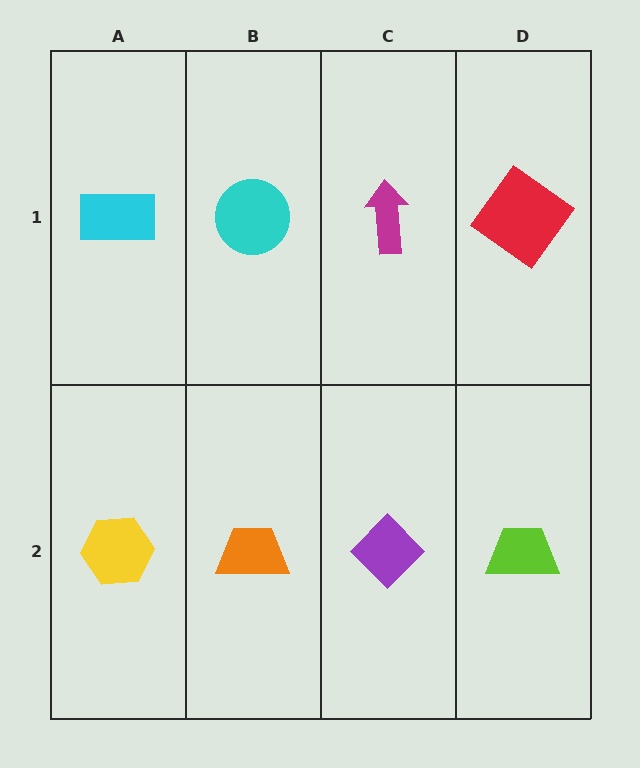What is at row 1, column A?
A cyan rectangle.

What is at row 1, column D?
A red diamond.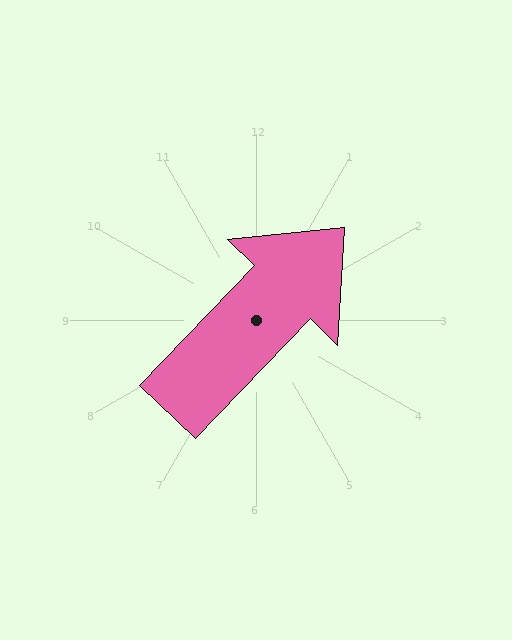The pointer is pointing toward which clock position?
Roughly 1 o'clock.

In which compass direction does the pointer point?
Northeast.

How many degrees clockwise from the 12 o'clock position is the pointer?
Approximately 44 degrees.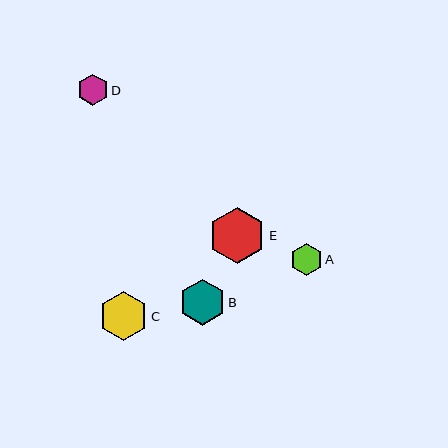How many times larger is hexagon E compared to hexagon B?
Hexagon E is approximately 1.2 times the size of hexagon B.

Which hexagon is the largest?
Hexagon E is the largest with a size of approximately 57 pixels.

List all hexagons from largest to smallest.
From largest to smallest: E, C, B, A, D.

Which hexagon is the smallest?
Hexagon D is the smallest with a size of approximately 31 pixels.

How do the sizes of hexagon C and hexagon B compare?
Hexagon C and hexagon B are approximately the same size.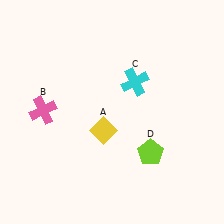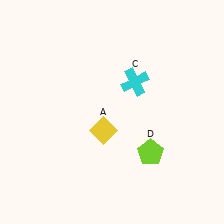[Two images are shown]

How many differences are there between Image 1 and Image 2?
There is 1 difference between the two images.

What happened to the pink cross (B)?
The pink cross (B) was removed in Image 2. It was in the top-left area of Image 1.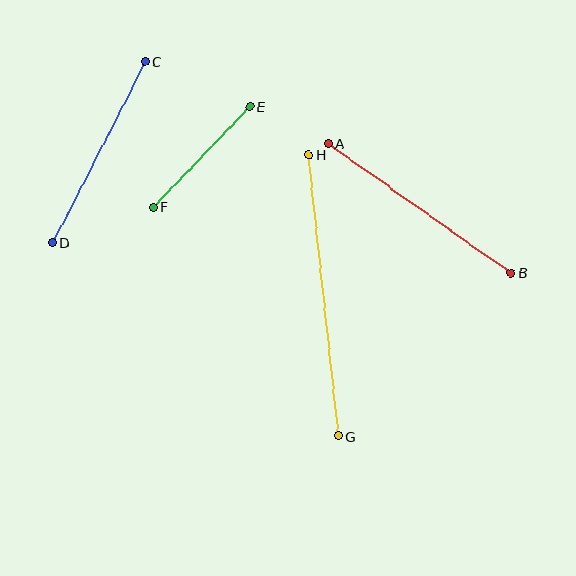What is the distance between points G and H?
The distance is approximately 283 pixels.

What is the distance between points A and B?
The distance is approximately 224 pixels.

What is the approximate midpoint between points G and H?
The midpoint is at approximately (324, 295) pixels.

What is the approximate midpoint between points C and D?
The midpoint is at approximately (99, 152) pixels.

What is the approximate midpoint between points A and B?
The midpoint is at approximately (420, 208) pixels.